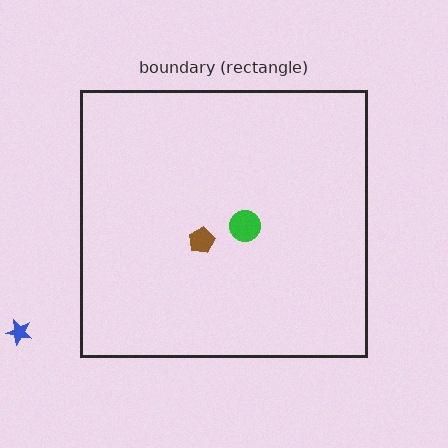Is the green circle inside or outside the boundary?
Inside.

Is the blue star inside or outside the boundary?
Outside.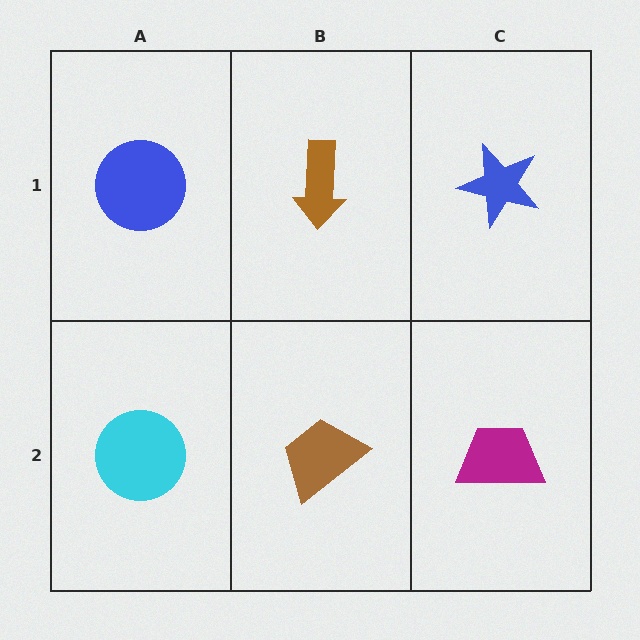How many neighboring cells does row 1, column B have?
3.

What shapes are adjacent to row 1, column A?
A cyan circle (row 2, column A), a brown arrow (row 1, column B).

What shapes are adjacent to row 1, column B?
A brown trapezoid (row 2, column B), a blue circle (row 1, column A), a blue star (row 1, column C).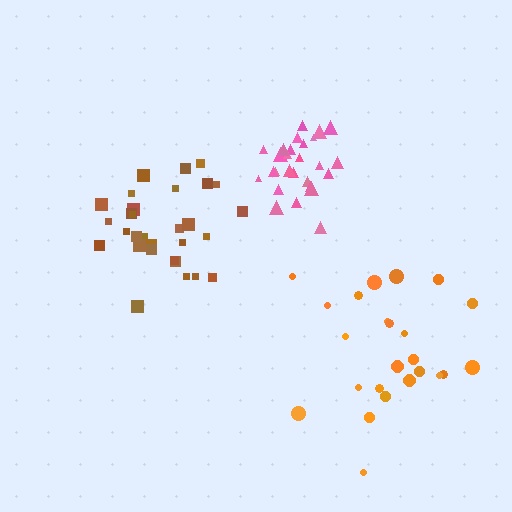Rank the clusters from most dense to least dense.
pink, brown, orange.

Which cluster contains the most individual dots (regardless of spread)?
Brown (30).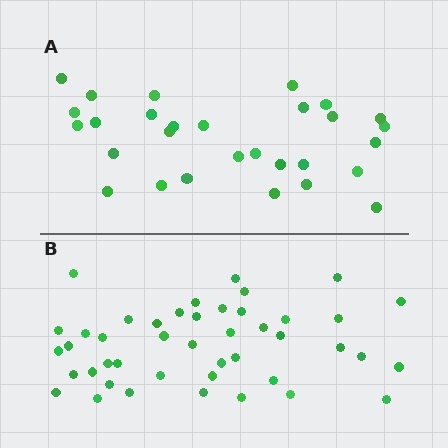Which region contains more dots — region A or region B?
Region B (the bottom region) has more dots.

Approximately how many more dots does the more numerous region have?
Region B has approximately 15 more dots than region A.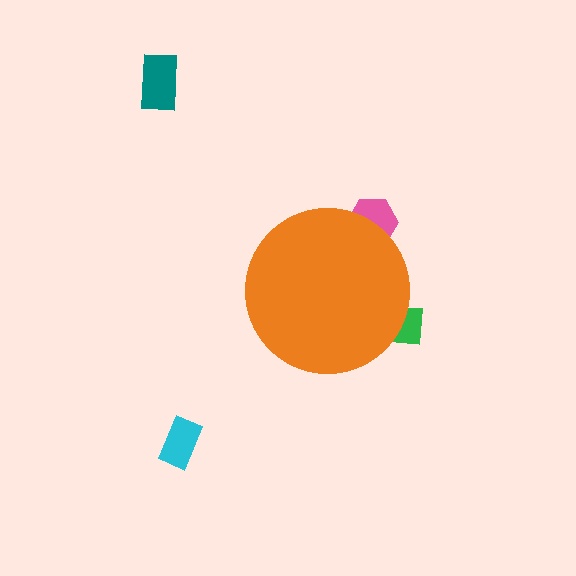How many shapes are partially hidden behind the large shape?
2 shapes are partially hidden.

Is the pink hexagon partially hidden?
Yes, the pink hexagon is partially hidden behind the orange circle.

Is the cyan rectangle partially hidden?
No, the cyan rectangle is fully visible.